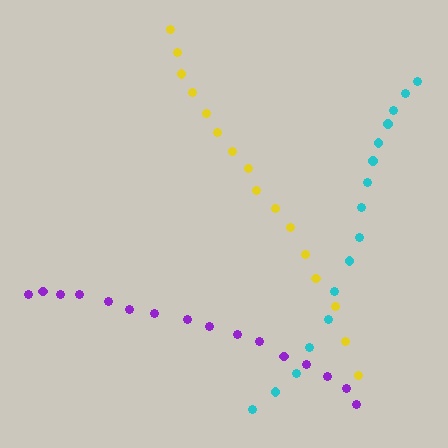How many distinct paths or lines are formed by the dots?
There are 3 distinct paths.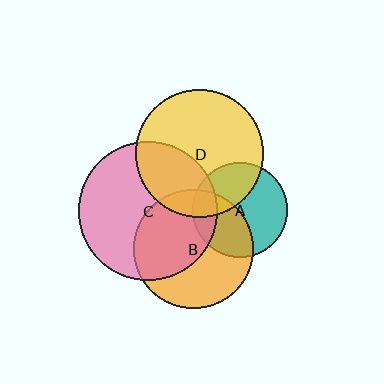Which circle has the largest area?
Circle C (pink).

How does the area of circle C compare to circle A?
Approximately 2.2 times.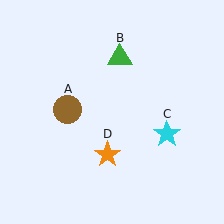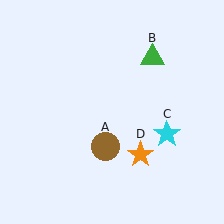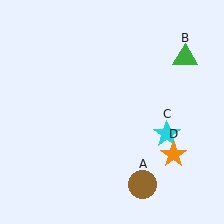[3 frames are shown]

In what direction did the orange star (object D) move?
The orange star (object D) moved right.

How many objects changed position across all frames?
3 objects changed position: brown circle (object A), green triangle (object B), orange star (object D).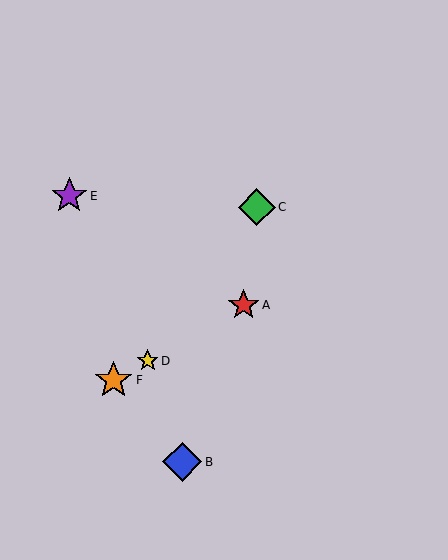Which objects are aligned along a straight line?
Objects A, D, F are aligned along a straight line.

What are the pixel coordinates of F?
Object F is at (114, 380).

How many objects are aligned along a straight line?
3 objects (A, D, F) are aligned along a straight line.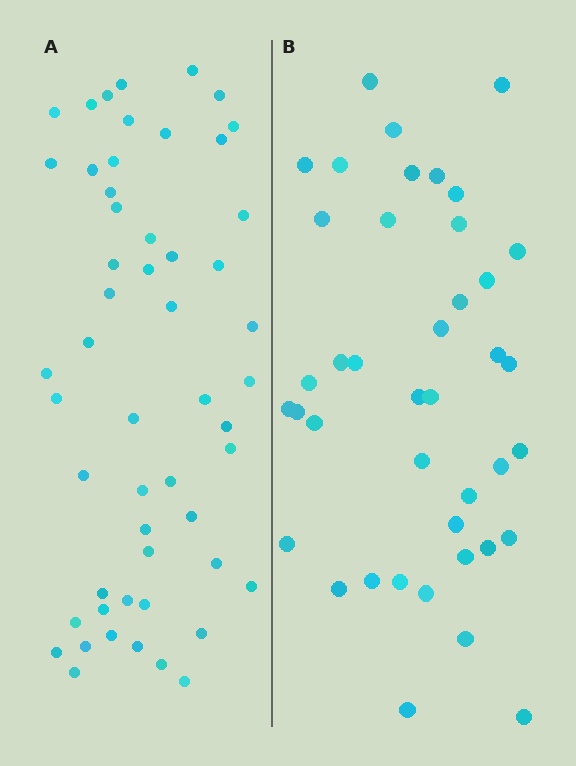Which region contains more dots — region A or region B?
Region A (the left region) has more dots.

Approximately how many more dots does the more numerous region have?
Region A has roughly 12 or so more dots than region B.